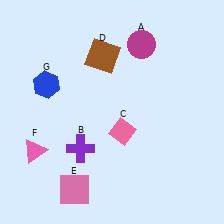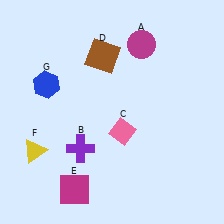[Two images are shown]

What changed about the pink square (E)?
In Image 1, E is pink. In Image 2, it changed to magenta.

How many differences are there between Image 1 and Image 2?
There are 2 differences between the two images.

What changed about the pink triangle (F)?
In Image 1, F is pink. In Image 2, it changed to yellow.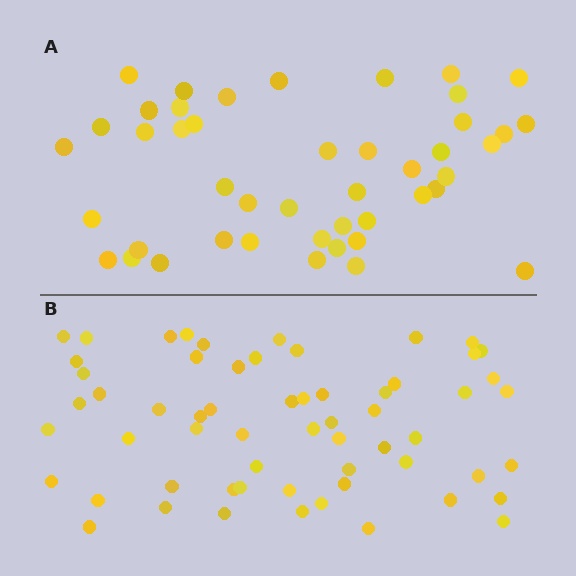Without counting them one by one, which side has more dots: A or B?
Region B (the bottom region) has more dots.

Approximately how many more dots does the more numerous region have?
Region B has approximately 15 more dots than region A.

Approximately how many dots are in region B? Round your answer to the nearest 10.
About 60 dots.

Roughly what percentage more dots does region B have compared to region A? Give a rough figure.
About 35% more.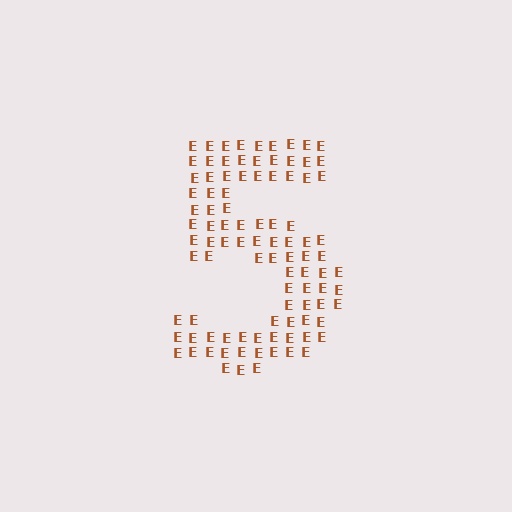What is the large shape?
The large shape is the digit 5.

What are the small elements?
The small elements are letter E's.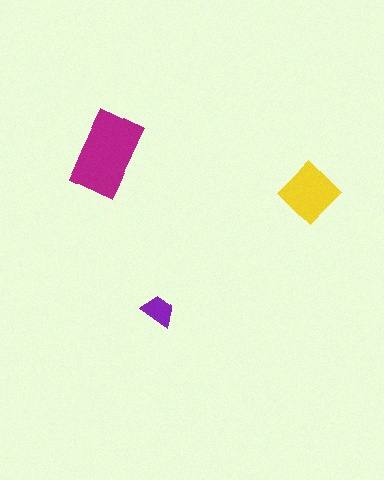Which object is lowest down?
The purple trapezoid is bottommost.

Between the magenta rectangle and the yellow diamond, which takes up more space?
The magenta rectangle.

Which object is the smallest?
The purple trapezoid.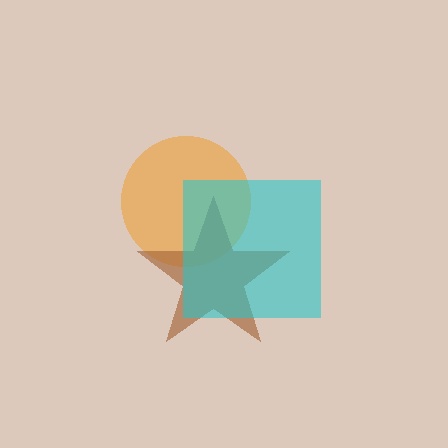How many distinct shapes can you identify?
There are 3 distinct shapes: an orange circle, a brown star, a cyan square.